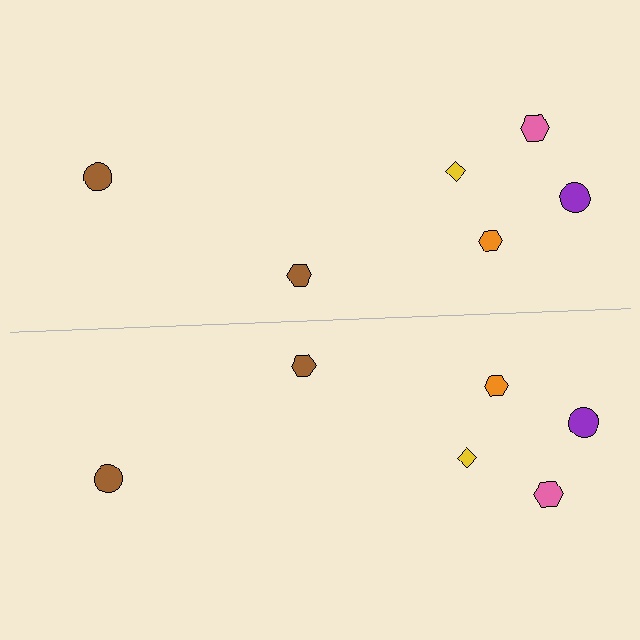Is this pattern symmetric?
Yes, this pattern has bilateral (reflection) symmetry.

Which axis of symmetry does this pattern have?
The pattern has a horizontal axis of symmetry running through the center of the image.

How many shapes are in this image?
There are 12 shapes in this image.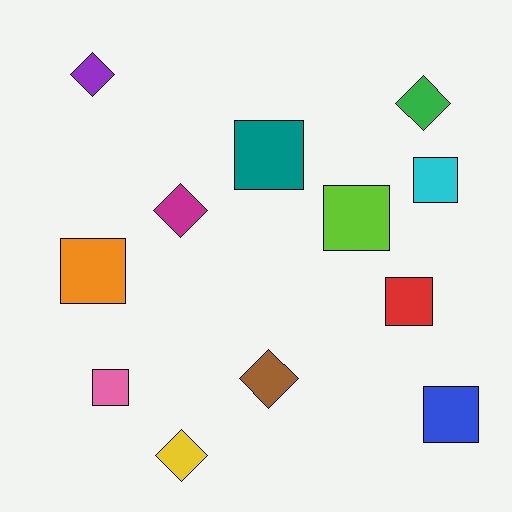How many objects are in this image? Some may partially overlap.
There are 12 objects.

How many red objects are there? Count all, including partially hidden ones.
There is 1 red object.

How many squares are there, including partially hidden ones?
There are 7 squares.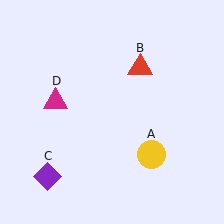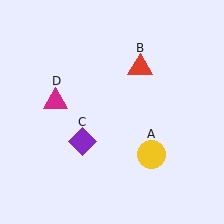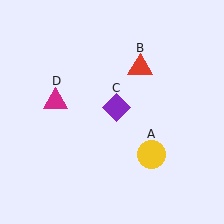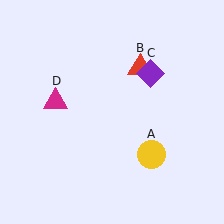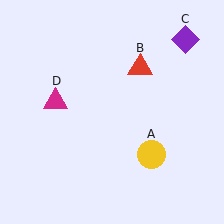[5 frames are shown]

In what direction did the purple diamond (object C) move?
The purple diamond (object C) moved up and to the right.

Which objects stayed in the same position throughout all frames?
Yellow circle (object A) and red triangle (object B) and magenta triangle (object D) remained stationary.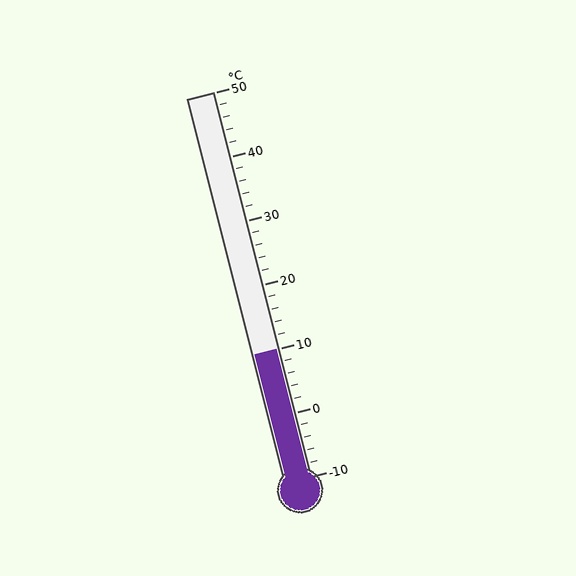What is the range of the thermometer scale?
The thermometer scale ranges from -10°C to 50°C.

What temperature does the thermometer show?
The thermometer shows approximately 10°C.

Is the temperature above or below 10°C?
The temperature is at 10°C.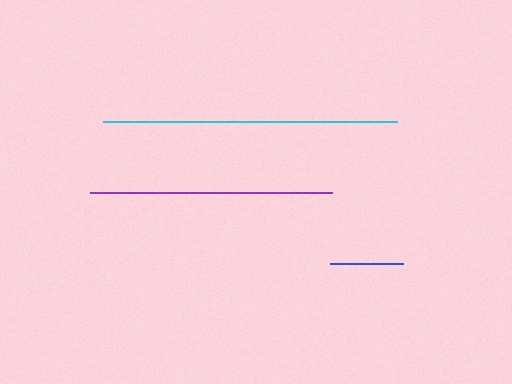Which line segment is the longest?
The cyan line is the longest at approximately 294 pixels.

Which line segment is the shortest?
The blue line is the shortest at approximately 72 pixels.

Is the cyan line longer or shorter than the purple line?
The cyan line is longer than the purple line.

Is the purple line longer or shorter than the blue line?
The purple line is longer than the blue line.